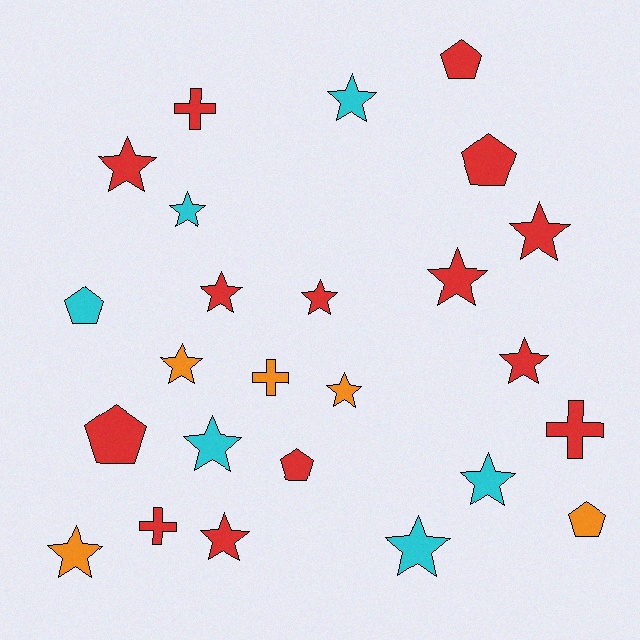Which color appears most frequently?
Red, with 14 objects.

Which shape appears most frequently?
Star, with 15 objects.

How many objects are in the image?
There are 25 objects.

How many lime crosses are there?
There are no lime crosses.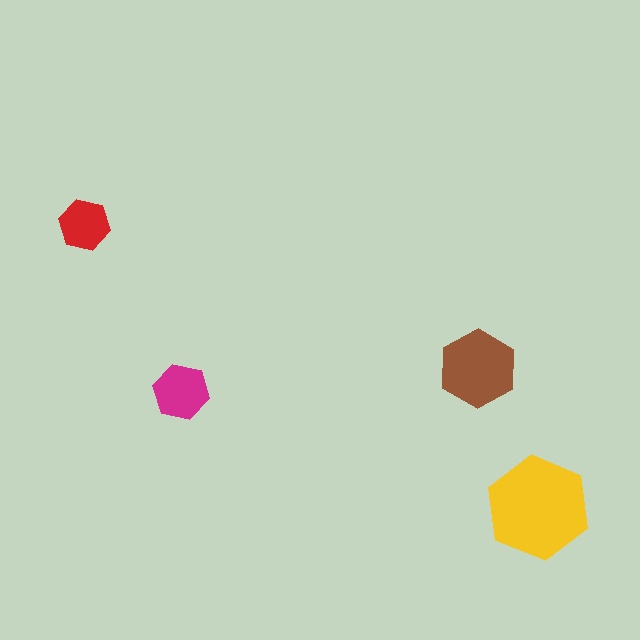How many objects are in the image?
There are 4 objects in the image.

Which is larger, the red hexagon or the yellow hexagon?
The yellow one.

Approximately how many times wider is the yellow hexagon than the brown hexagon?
About 1.5 times wider.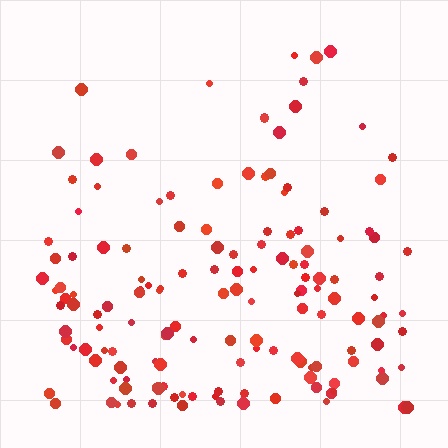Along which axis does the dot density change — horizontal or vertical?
Vertical.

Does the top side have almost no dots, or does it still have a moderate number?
Still a moderate number, just noticeably fewer than the bottom.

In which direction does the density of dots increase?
From top to bottom, with the bottom side densest.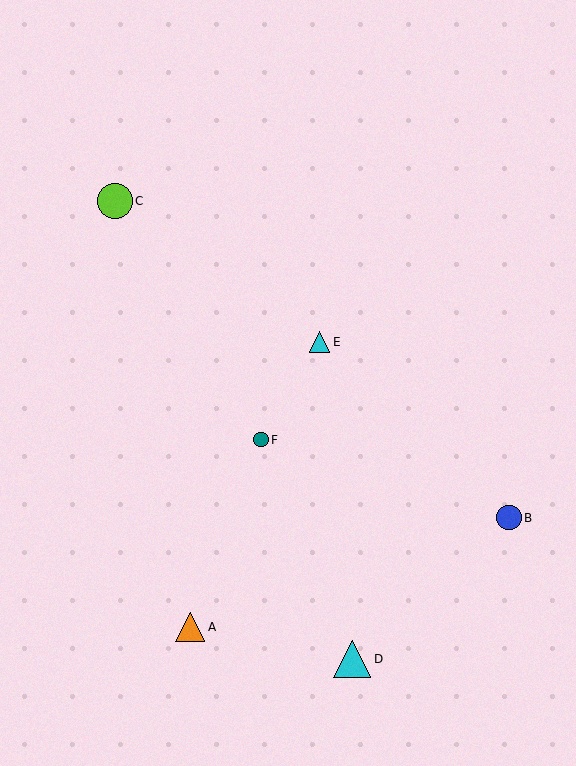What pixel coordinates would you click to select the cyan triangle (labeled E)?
Click at (320, 342) to select the cyan triangle E.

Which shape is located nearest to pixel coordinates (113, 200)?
The lime circle (labeled C) at (115, 201) is nearest to that location.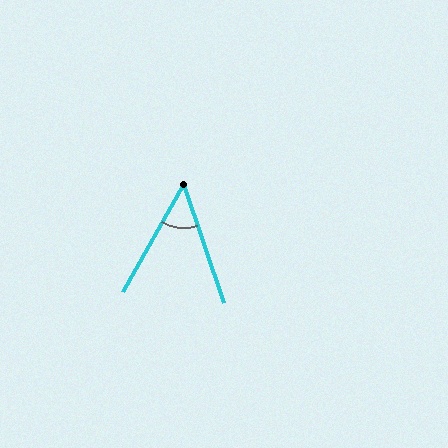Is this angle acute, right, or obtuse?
It is acute.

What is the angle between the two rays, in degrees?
Approximately 48 degrees.